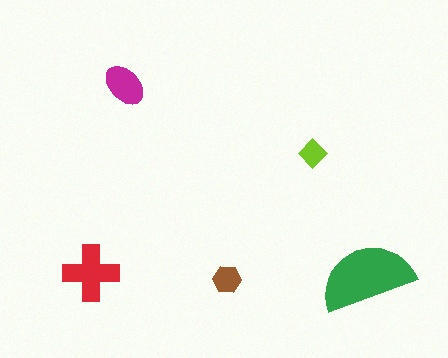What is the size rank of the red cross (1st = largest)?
2nd.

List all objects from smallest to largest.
The lime diamond, the brown hexagon, the magenta ellipse, the red cross, the green semicircle.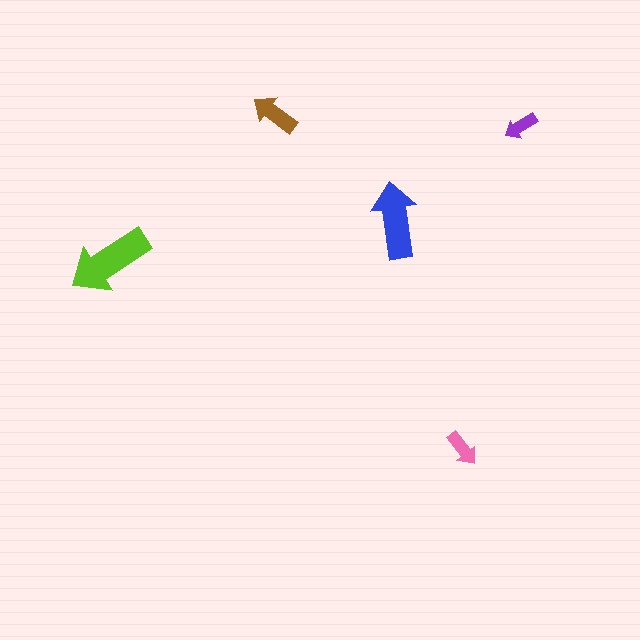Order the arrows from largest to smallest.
the lime one, the blue one, the brown one, the pink one, the purple one.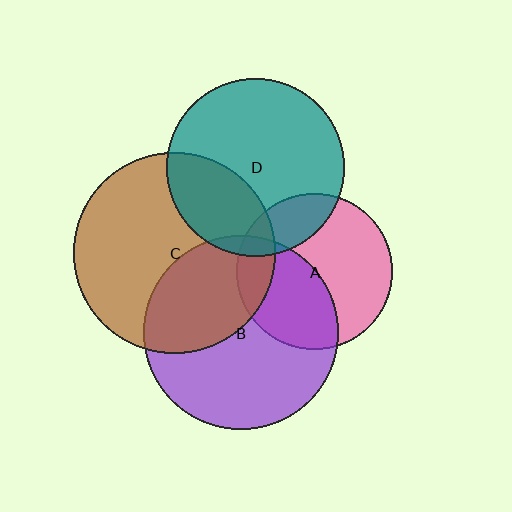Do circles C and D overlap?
Yes.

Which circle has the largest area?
Circle C (brown).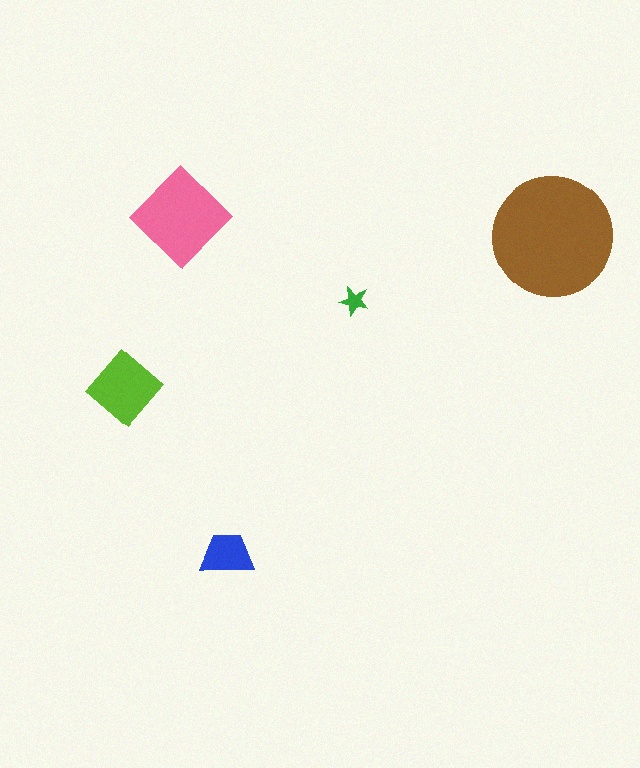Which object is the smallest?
The green star.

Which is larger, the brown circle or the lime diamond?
The brown circle.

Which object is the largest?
The brown circle.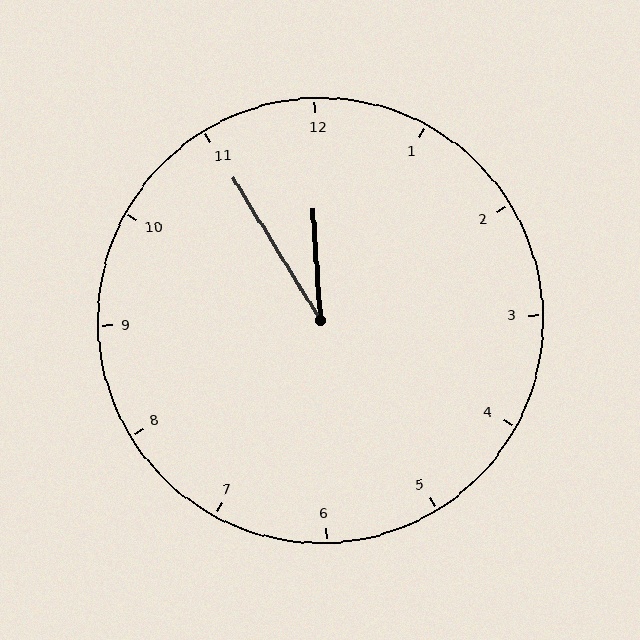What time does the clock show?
11:55.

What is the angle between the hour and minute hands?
Approximately 28 degrees.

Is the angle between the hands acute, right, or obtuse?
It is acute.